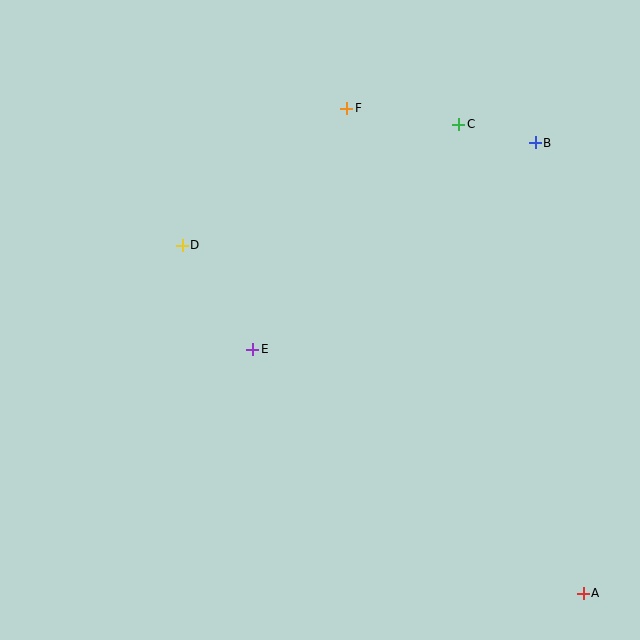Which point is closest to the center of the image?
Point E at (253, 349) is closest to the center.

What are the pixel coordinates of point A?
Point A is at (583, 593).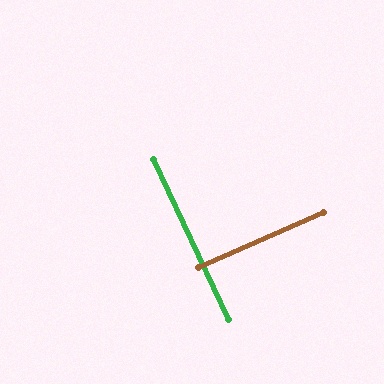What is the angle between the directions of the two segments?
Approximately 89 degrees.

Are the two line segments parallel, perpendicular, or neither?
Perpendicular — they meet at approximately 89°.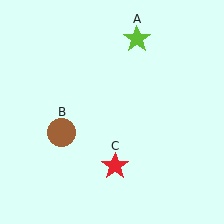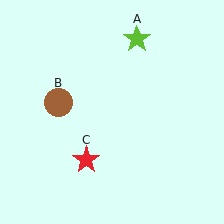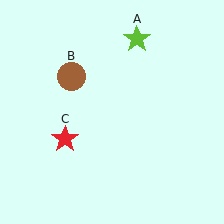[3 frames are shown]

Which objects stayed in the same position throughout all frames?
Lime star (object A) remained stationary.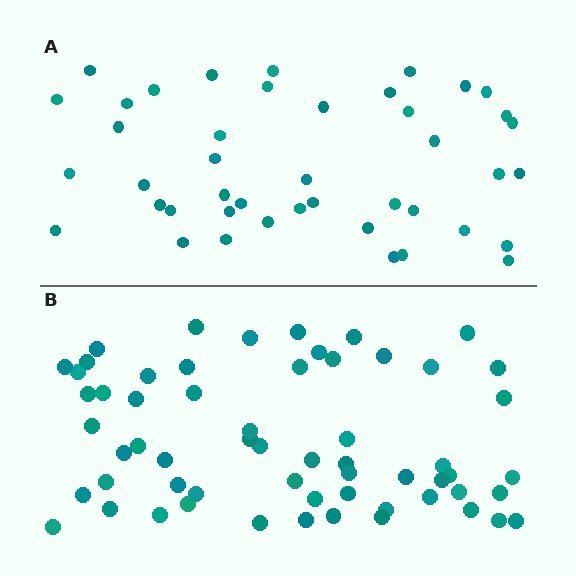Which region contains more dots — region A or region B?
Region B (the bottom region) has more dots.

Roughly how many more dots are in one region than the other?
Region B has approximately 15 more dots than region A.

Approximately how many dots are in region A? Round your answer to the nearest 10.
About 40 dots. (The exact count is 43, which rounds to 40.)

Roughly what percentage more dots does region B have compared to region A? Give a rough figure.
About 40% more.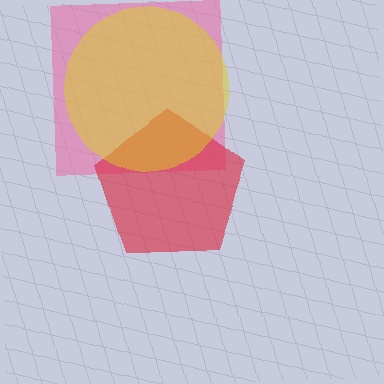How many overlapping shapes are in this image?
There are 3 overlapping shapes in the image.